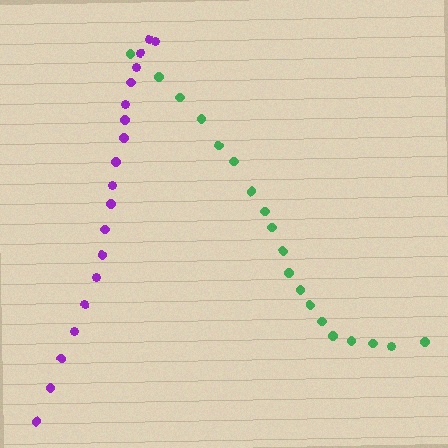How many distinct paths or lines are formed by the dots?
There are 2 distinct paths.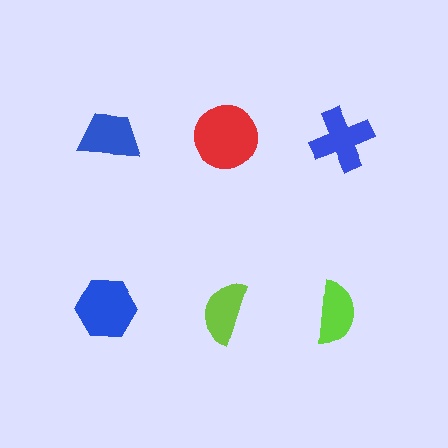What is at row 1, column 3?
A blue cross.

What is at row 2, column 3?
A lime semicircle.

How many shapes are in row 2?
3 shapes.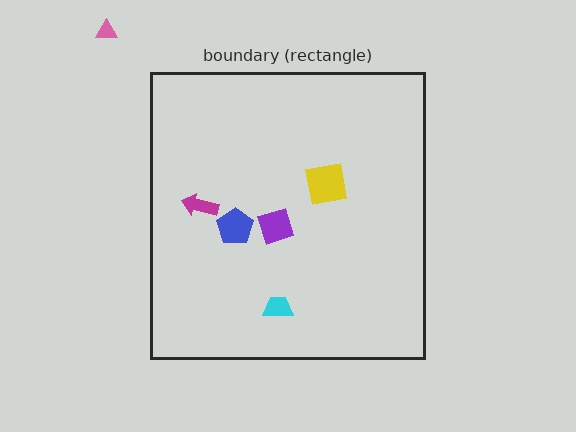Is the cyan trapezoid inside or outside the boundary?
Inside.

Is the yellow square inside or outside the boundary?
Inside.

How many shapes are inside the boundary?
5 inside, 1 outside.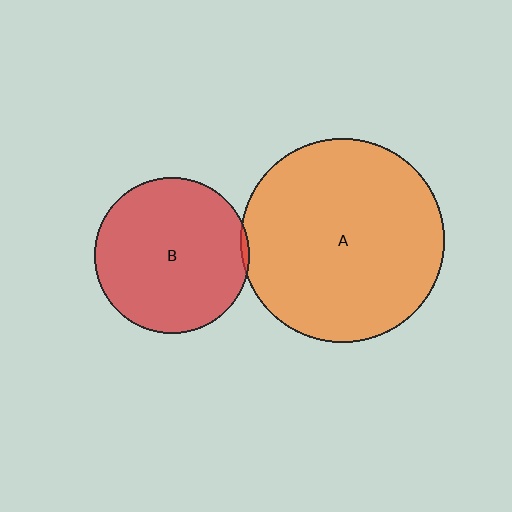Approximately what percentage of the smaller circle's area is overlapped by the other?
Approximately 5%.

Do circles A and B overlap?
Yes.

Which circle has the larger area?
Circle A (orange).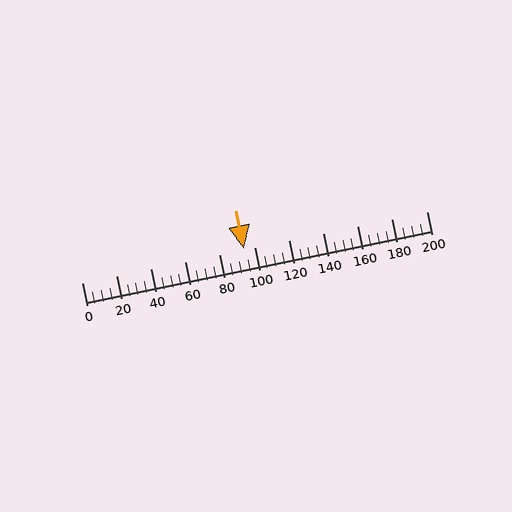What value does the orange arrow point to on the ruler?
The orange arrow points to approximately 94.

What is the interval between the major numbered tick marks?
The major tick marks are spaced 20 units apart.